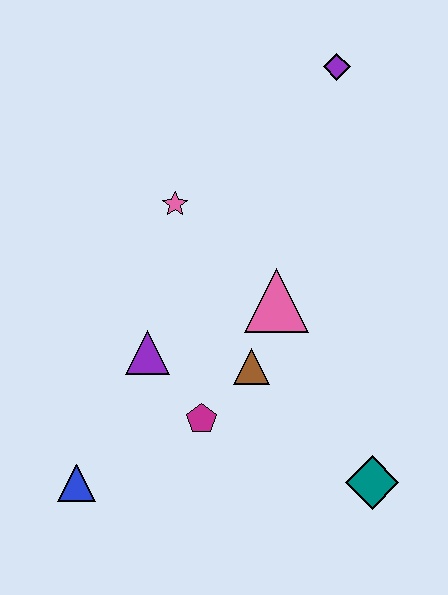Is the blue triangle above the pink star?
No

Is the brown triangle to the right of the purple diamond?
No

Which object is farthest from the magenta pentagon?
The purple diamond is farthest from the magenta pentagon.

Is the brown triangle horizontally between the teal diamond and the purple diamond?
No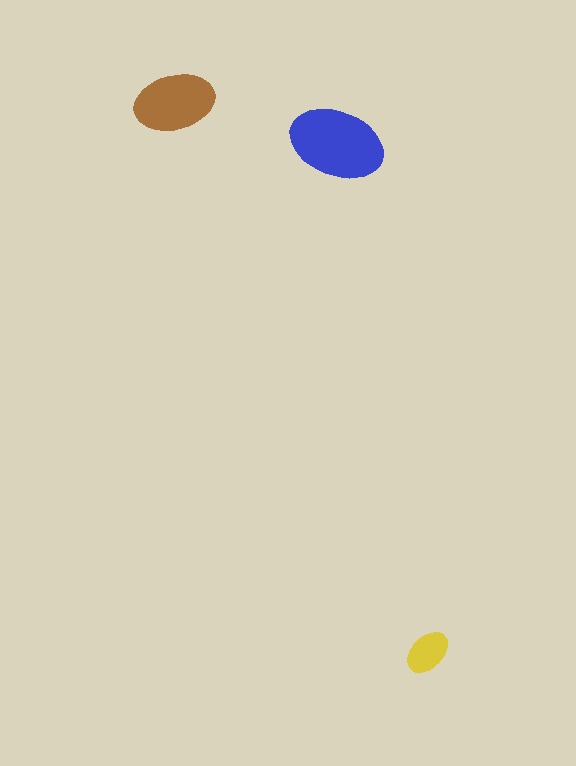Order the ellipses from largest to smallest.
the blue one, the brown one, the yellow one.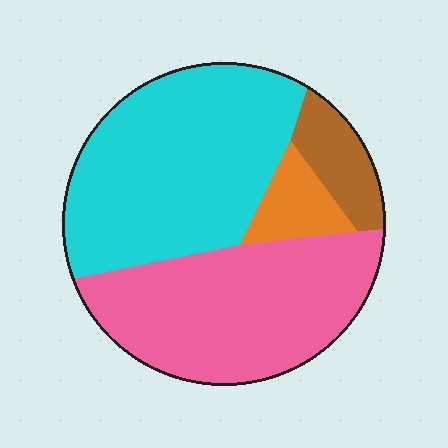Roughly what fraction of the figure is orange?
Orange covers around 5% of the figure.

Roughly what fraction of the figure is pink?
Pink covers roughly 40% of the figure.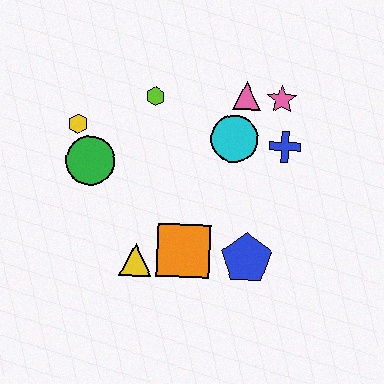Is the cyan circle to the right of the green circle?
Yes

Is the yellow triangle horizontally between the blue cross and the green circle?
Yes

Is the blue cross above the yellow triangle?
Yes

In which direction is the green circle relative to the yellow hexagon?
The green circle is below the yellow hexagon.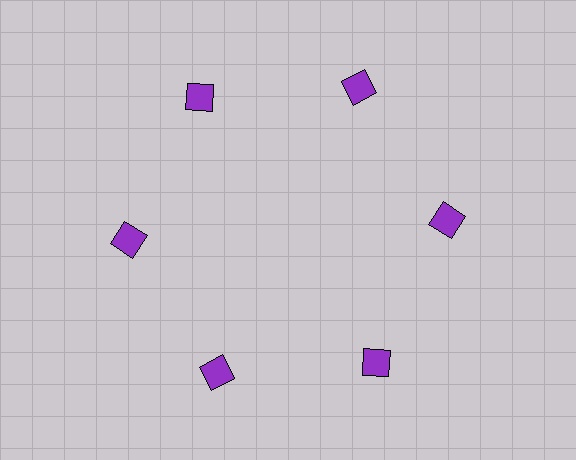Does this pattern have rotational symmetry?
Yes, this pattern has 6-fold rotational symmetry. It looks the same after rotating 60 degrees around the center.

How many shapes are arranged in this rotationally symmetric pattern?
There are 6 shapes, arranged in 6 groups of 1.